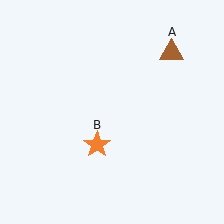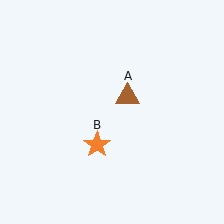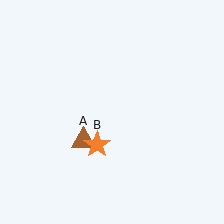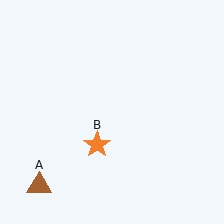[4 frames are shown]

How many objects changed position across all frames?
1 object changed position: brown triangle (object A).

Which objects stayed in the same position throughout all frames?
Orange star (object B) remained stationary.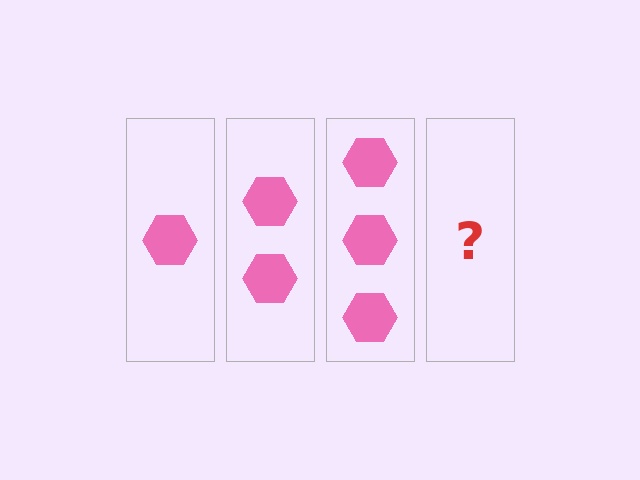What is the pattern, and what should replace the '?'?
The pattern is that each step adds one more hexagon. The '?' should be 4 hexagons.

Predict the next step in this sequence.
The next step is 4 hexagons.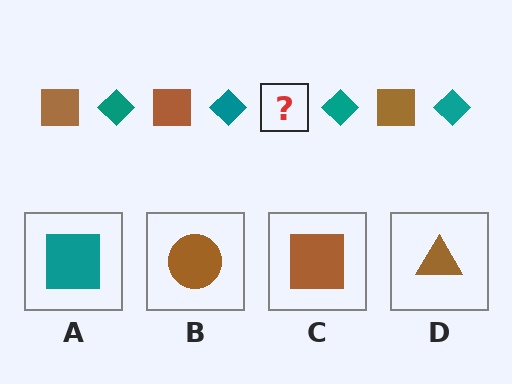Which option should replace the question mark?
Option C.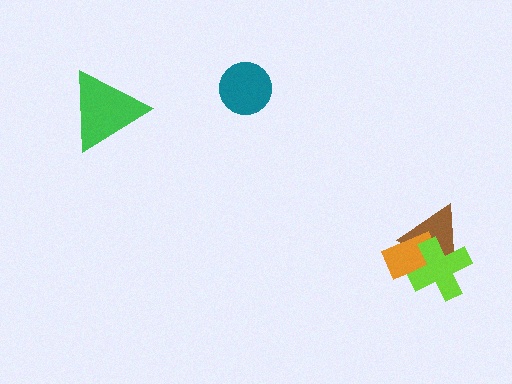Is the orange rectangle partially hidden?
Yes, it is partially covered by another shape.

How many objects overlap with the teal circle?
0 objects overlap with the teal circle.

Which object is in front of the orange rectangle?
The lime cross is in front of the orange rectangle.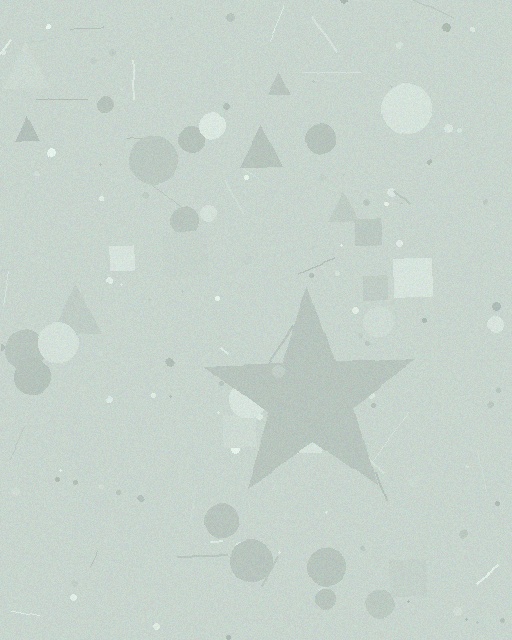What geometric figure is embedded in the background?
A star is embedded in the background.